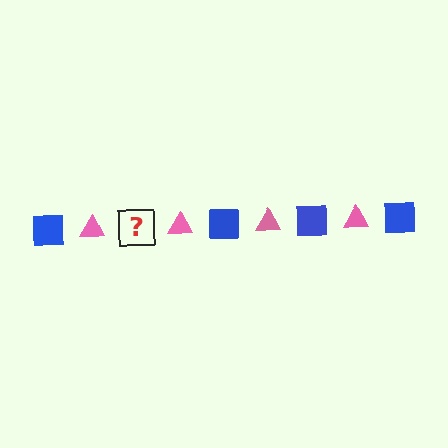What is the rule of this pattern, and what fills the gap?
The rule is that the pattern alternates between blue square and pink triangle. The gap should be filled with a blue square.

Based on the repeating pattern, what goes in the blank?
The blank should be a blue square.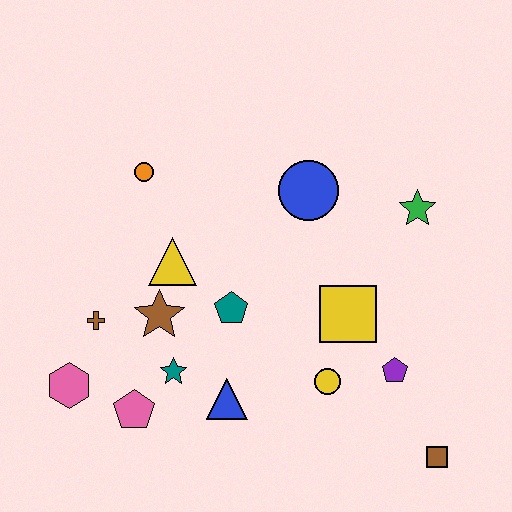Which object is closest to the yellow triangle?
The brown star is closest to the yellow triangle.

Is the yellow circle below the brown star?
Yes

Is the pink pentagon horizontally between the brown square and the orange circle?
No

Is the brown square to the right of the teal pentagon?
Yes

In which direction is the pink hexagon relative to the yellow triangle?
The pink hexagon is below the yellow triangle.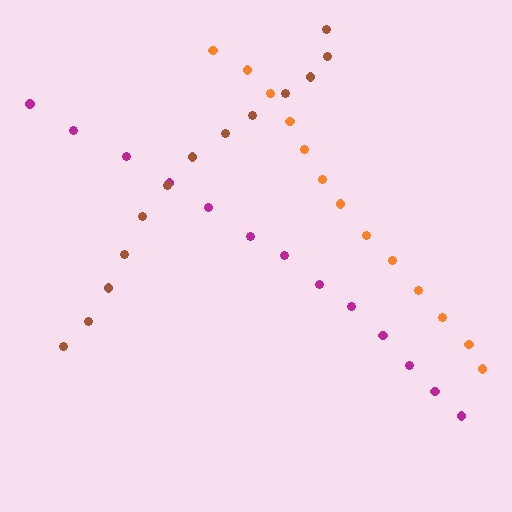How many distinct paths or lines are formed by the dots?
There are 3 distinct paths.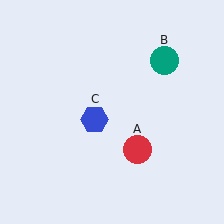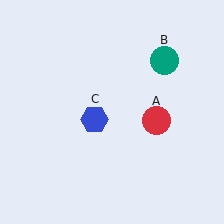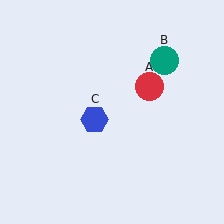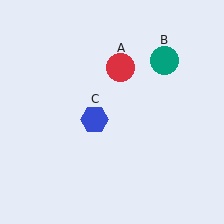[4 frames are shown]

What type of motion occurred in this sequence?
The red circle (object A) rotated counterclockwise around the center of the scene.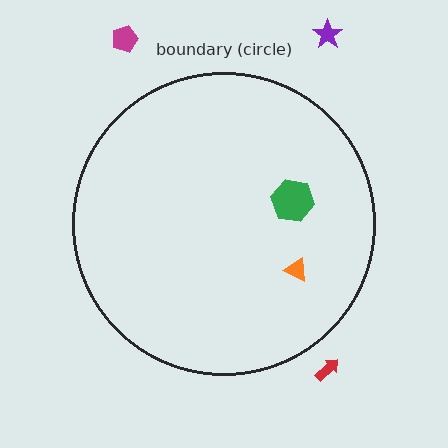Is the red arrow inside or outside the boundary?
Outside.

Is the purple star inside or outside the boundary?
Outside.